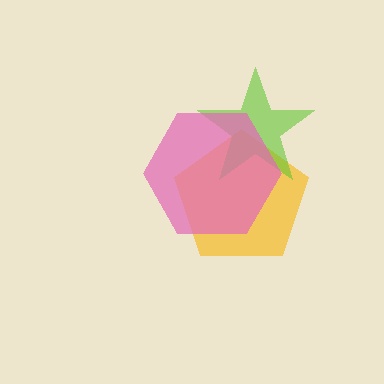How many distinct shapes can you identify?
There are 3 distinct shapes: a yellow pentagon, a lime star, a pink hexagon.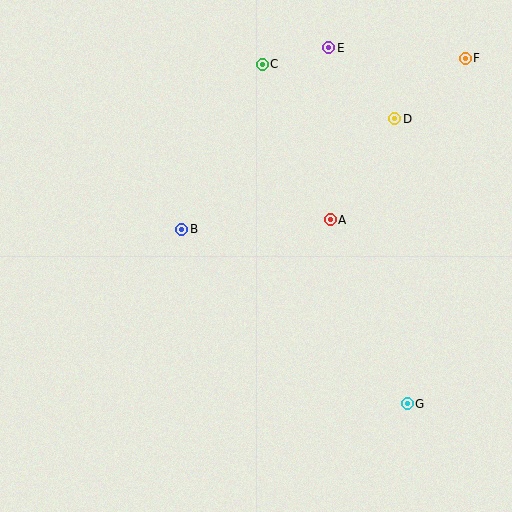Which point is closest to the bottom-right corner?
Point G is closest to the bottom-right corner.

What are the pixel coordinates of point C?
Point C is at (262, 64).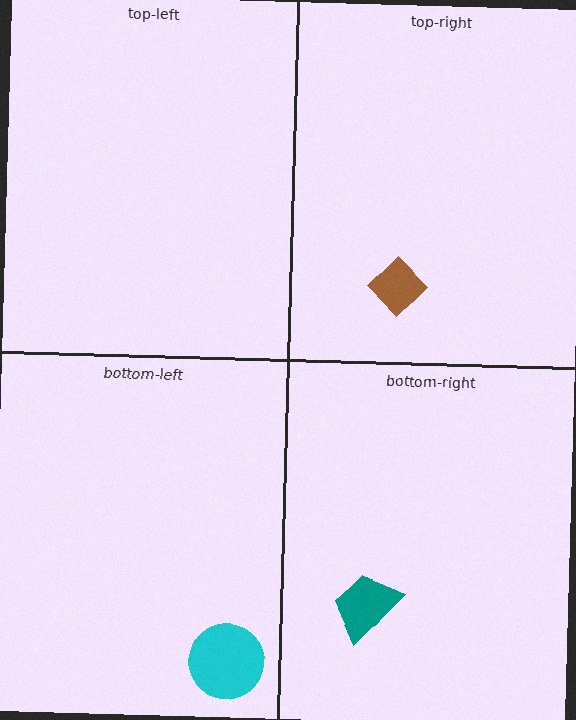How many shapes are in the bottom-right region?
1.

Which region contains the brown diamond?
The top-right region.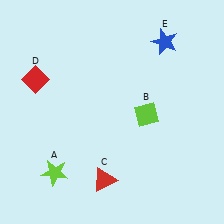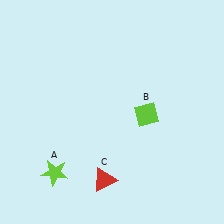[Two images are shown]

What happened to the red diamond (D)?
The red diamond (D) was removed in Image 2. It was in the top-left area of Image 1.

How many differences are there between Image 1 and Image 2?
There are 2 differences between the two images.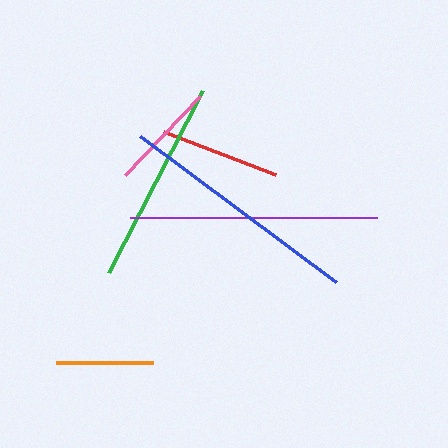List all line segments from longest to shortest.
From longest to shortest: purple, blue, green, red, pink, orange.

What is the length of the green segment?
The green segment is approximately 205 pixels long.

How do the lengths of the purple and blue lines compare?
The purple and blue lines are approximately the same length.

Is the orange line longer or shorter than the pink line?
The pink line is longer than the orange line.